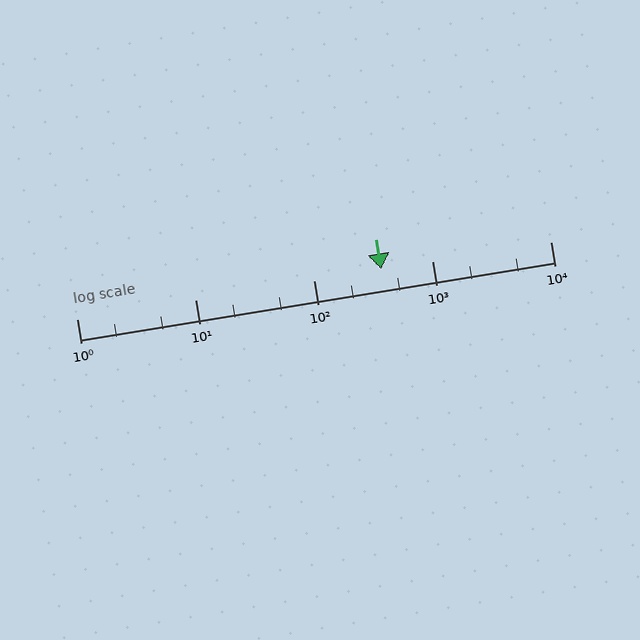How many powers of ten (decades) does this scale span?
The scale spans 4 decades, from 1 to 10000.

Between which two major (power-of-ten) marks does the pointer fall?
The pointer is between 100 and 1000.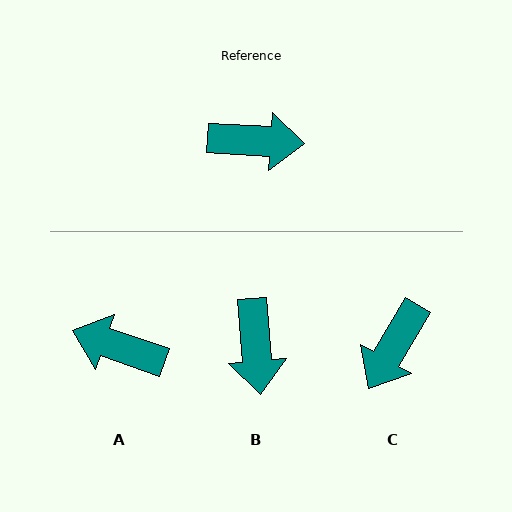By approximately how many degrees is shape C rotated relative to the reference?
Approximately 117 degrees clockwise.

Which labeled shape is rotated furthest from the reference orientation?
A, about 164 degrees away.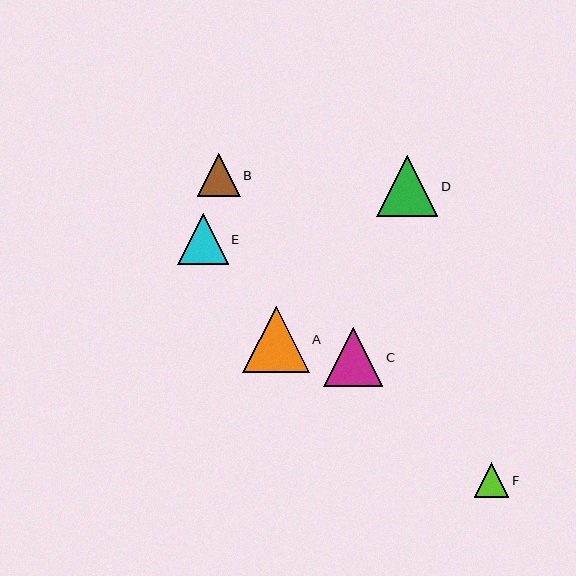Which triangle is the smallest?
Triangle F is the smallest with a size of approximately 34 pixels.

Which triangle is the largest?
Triangle A is the largest with a size of approximately 66 pixels.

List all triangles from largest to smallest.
From largest to smallest: A, D, C, E, B, F.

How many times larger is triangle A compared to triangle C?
Triangle A is approximately 1.1 times the size of triangle C.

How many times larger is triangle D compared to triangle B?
Triangle D is approximately 1.4 times the size of triangle B.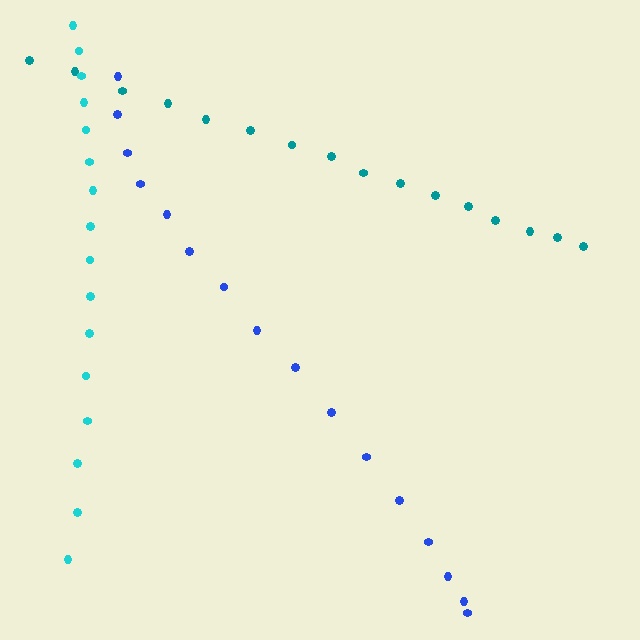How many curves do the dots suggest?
There are 3 distinct paths.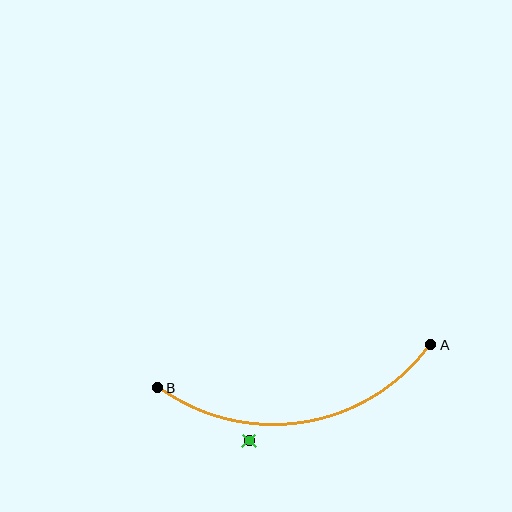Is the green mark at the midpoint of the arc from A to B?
No — the green mark does not lie on the arc at all. It sits slightly outside the curve.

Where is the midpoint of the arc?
The arc midpoint is the point on the curve farthest from the straight line joining A and B. It sits below that line.